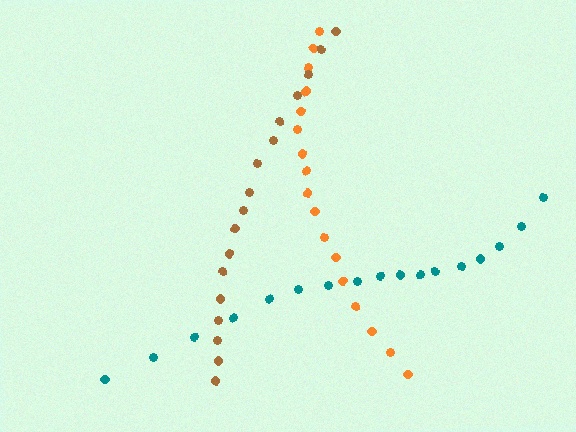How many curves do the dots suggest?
There are 3 distinct paths.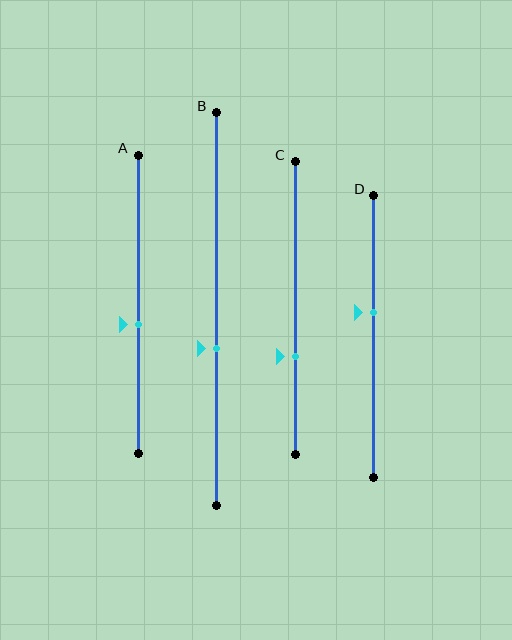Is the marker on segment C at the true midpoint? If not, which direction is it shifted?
No, the marker on segment C is shifted downward by about 16% of the segment length.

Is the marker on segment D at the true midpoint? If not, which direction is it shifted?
No, the marker on segment D is shifted upward by about 8% of the segment length.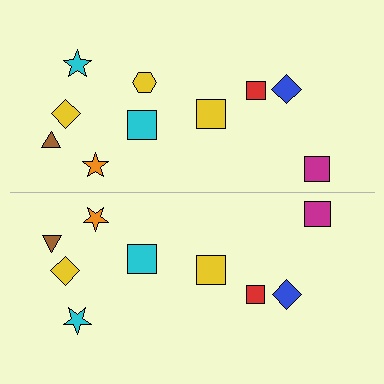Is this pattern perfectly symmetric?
No, the pattern is not perfectly symmetric. A yellow hexagon is missing from the bottom side.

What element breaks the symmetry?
A yellow hexagon is missing from the bottom side.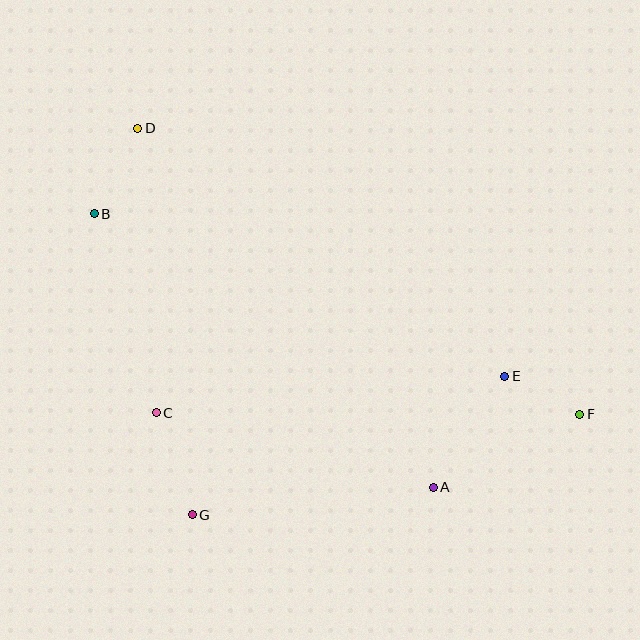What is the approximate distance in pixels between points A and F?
The distance between A and F is approximately 164 pixels.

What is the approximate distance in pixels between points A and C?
The distance between A and C is approximately 287 pixels.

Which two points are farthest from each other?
Points D and F are farthest from each other.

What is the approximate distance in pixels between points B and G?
The distance between B and G is approximately 316 pixels.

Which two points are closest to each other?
Points E and F are closest to each other.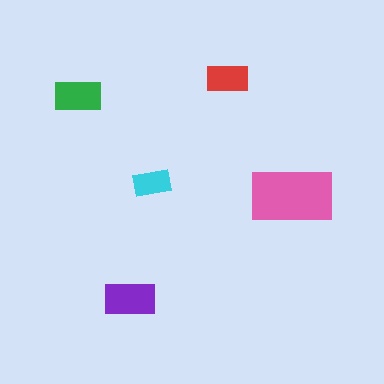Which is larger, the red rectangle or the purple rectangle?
The purple one.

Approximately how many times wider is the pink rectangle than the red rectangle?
About 2 times wider.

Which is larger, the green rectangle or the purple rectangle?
The purple one.